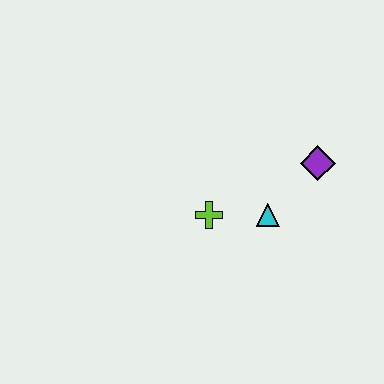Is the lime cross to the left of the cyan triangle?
Yes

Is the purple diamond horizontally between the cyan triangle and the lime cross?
No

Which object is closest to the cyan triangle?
The lime cross is closest to the cyan triangle.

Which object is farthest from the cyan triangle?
The purple diamond is farthest from the cyan triangle.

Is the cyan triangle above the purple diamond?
No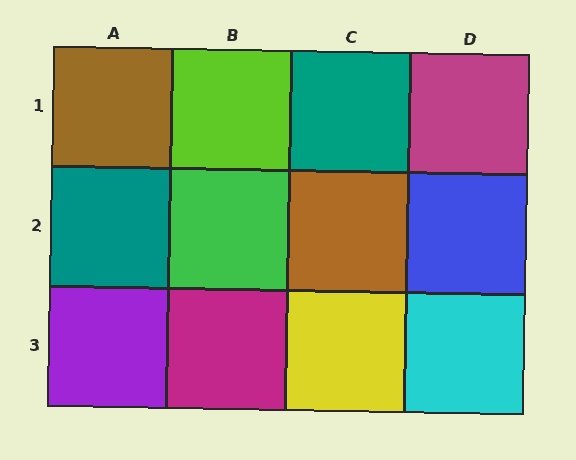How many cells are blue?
1 cell is blue.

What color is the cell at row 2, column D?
Blue.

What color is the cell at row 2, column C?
Brown.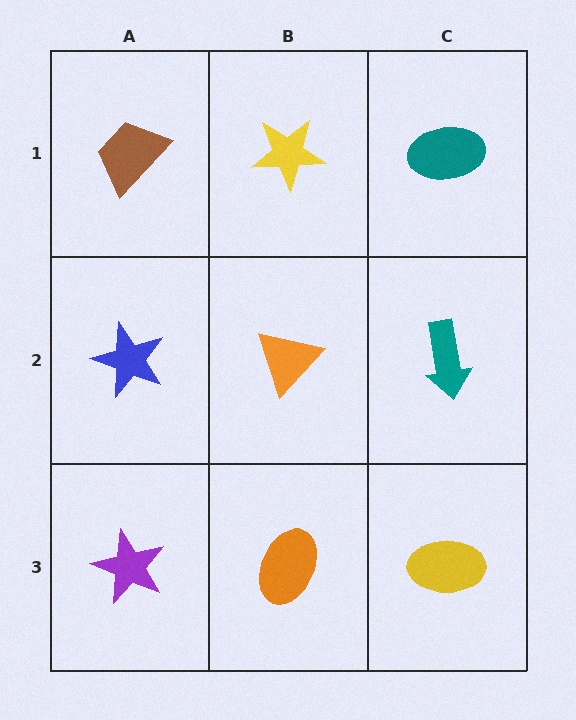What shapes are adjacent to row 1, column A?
A blue star (row 2, column A), a yellow star (row 1, column B).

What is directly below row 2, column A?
A purple star.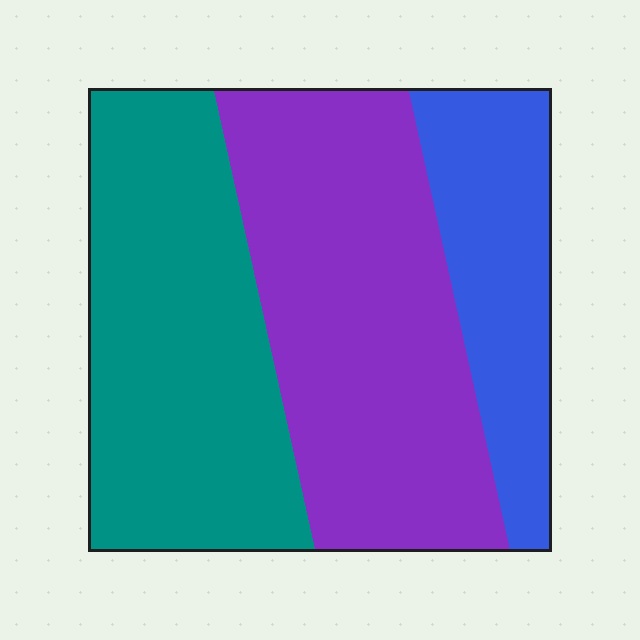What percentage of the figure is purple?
Purple covers roughly 40% of the figure.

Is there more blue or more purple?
Purple.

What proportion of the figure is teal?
Teal takes up about three eighths (3/8) of the figure.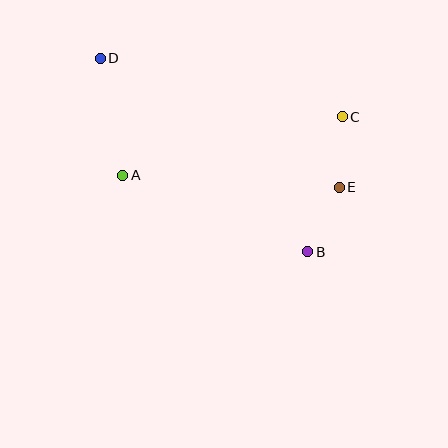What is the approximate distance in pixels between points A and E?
The distance between A and E is approximately 216 pixels.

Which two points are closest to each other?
Points C and E are closest to each other.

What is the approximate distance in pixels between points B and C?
The distance between B and C is approximately 139 pixels.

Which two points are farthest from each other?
Points B and D are farthest from each other.